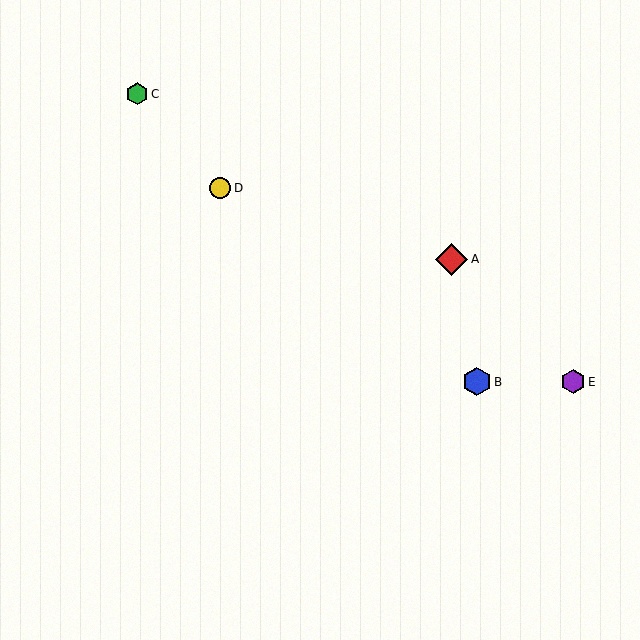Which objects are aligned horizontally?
Objects B, E are aligned horizontally.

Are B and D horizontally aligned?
No, B is at y≈382 and D is at y≈188.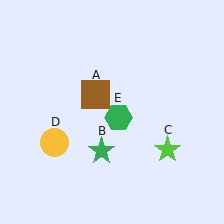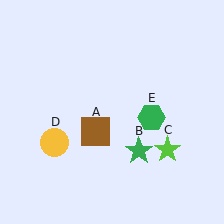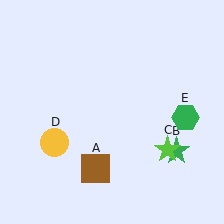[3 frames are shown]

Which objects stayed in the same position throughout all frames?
Lime star (object C) and yellow circle (object D) remained stationary.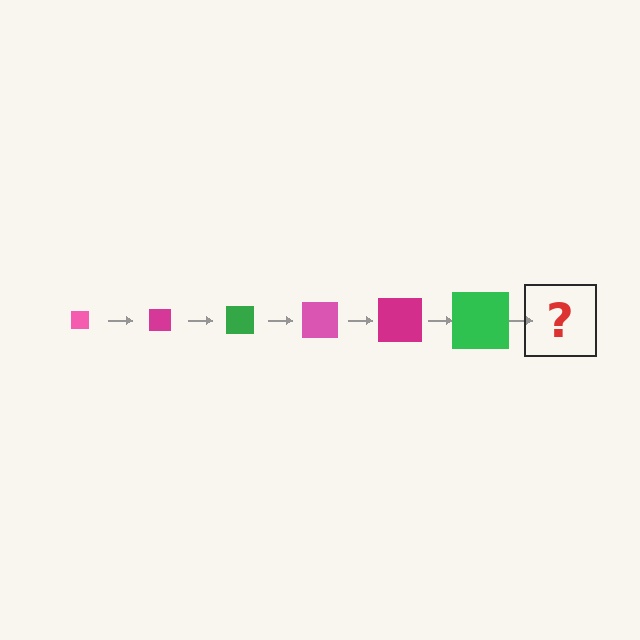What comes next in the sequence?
The next element should be a pink square, larger than the previous one.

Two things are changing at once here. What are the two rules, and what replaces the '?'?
The two rules are that the square grows larger each step and the color cycles through pink, magenta, and green. The '?' should be a pink square, larger than the previous one.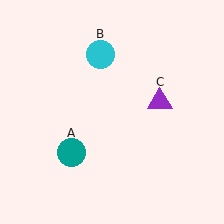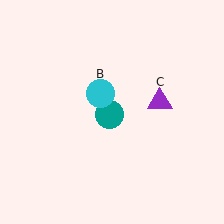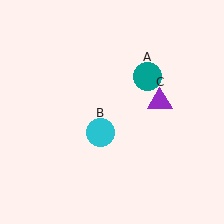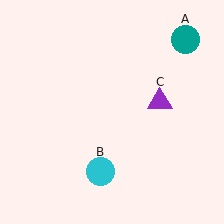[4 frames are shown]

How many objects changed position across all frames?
2 objects changed position: teal circle (object A), cyan circle (object B).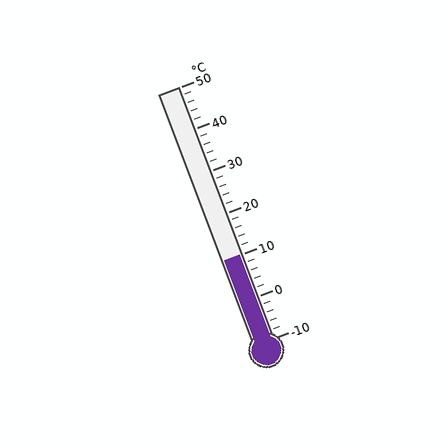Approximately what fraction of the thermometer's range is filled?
The thermometer is filled to approximately 35% of its range.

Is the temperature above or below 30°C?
The temperature is below 30°C.